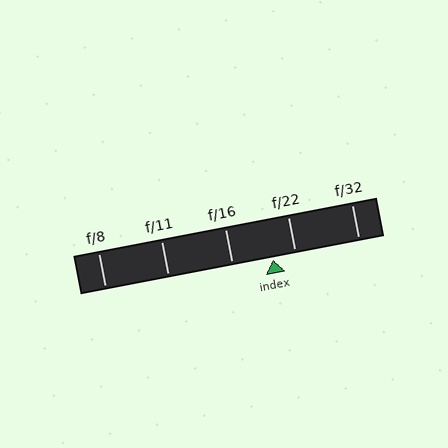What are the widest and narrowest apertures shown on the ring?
The widest aperture shown is f/8 and the narrowest is f/32.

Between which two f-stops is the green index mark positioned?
The index mark is between f/16 and f/22.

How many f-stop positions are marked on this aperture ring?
There are 5 f-stop positions marked.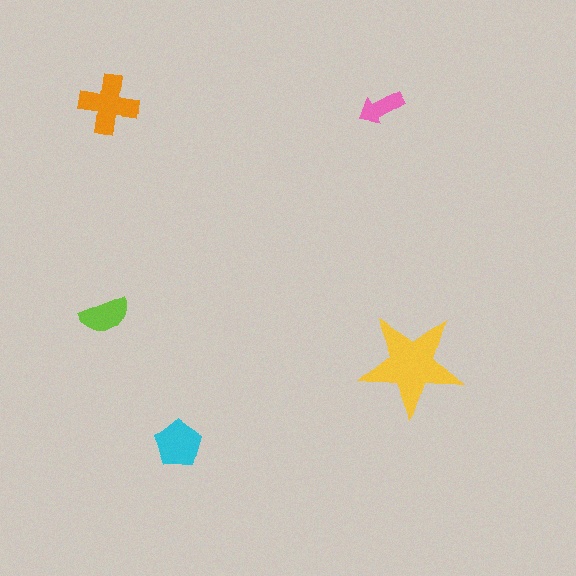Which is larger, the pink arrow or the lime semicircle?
The lime semicircle.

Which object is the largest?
The yellow star.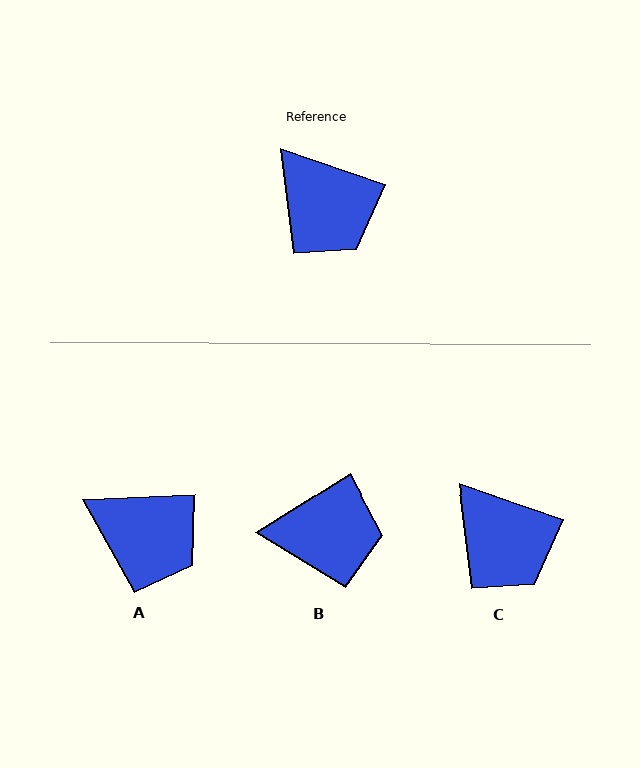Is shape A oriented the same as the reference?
No, it is off by about 22 degrees.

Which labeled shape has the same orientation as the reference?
C.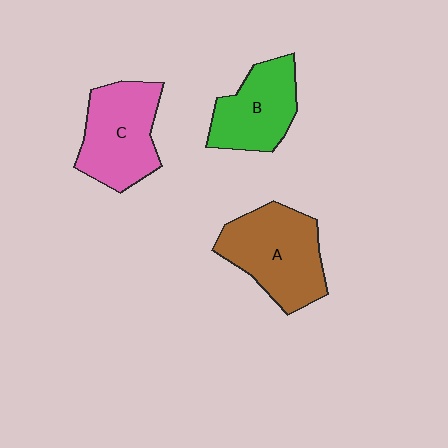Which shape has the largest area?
Shape A (brown).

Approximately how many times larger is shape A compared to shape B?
Approximately 1.3 times.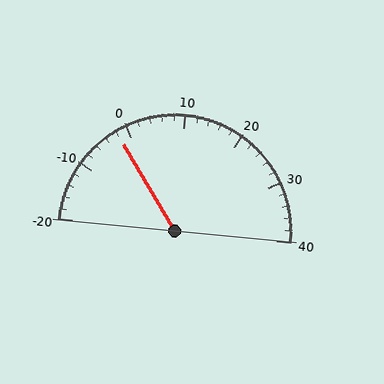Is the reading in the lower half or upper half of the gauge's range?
The reading is in the lower half of the range (-20 to 40).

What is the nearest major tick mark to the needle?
The nearest major tick mark is 0.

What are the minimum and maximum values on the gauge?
The gauge ranges from -20 to 40.